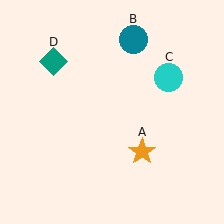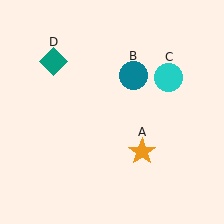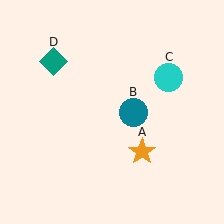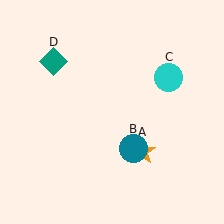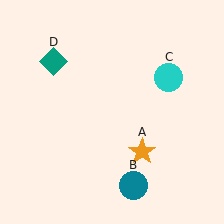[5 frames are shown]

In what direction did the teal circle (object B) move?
The teal circle (object B) moved down.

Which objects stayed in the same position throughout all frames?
Orange star (object A) and cyan circle (object C) and teal diamond (object D) remained stationary.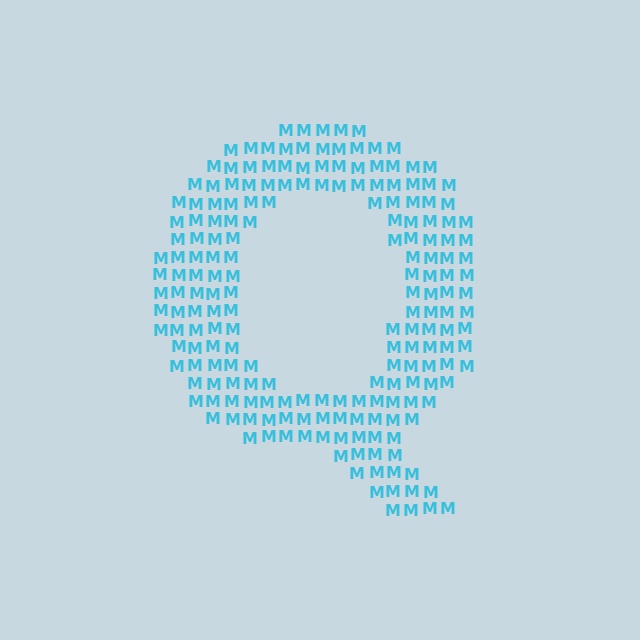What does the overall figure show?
The overall figure shows the letter Q.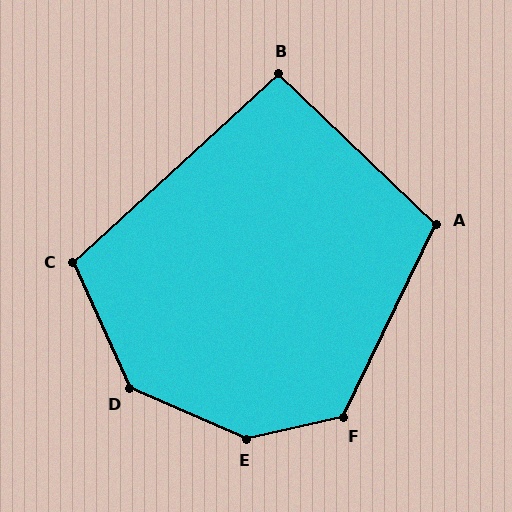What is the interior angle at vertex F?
Approximately 129 degrees (obtuse).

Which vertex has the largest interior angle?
E, at approximately 144 degrees.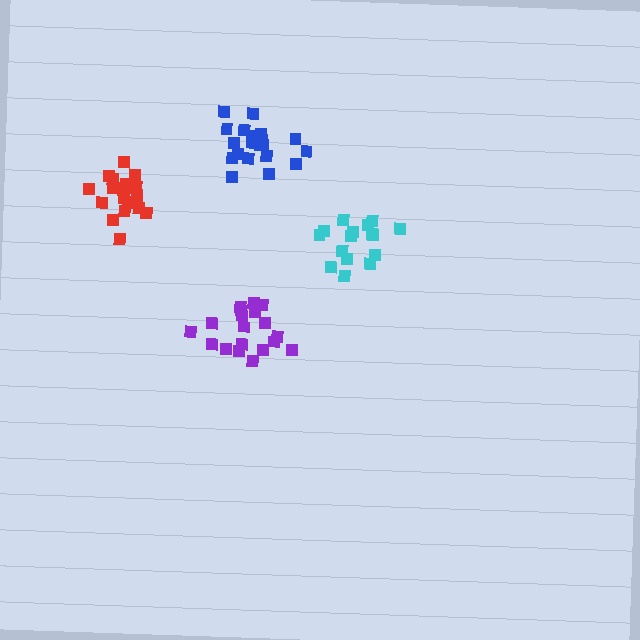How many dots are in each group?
Group 1: 20 dots, Group 2: 16 dots, Group 3: 20 dots, Group 4: 19 dots (75 total).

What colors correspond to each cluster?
The clusters are colored: red, cyan, blue, purple.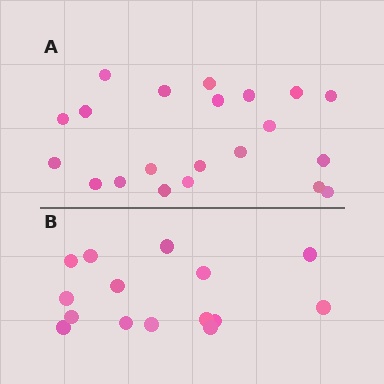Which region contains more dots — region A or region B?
Region A (the top region) has more dots.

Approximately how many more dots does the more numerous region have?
Region A has about 6 more dots than region B.